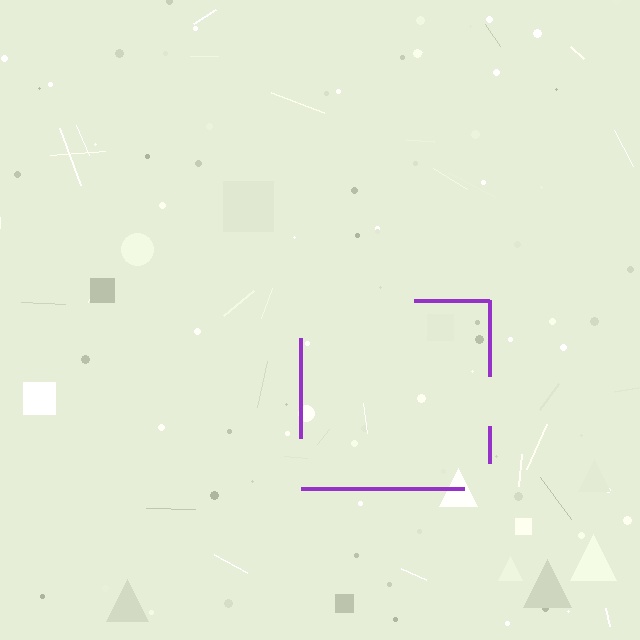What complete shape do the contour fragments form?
The contour fragments form a square.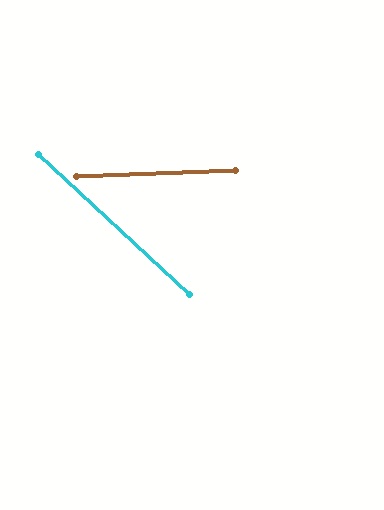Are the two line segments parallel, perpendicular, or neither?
Neither parallel nor perpendicular — they differ by about 45°.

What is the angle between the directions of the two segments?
Approximately 45 degrees.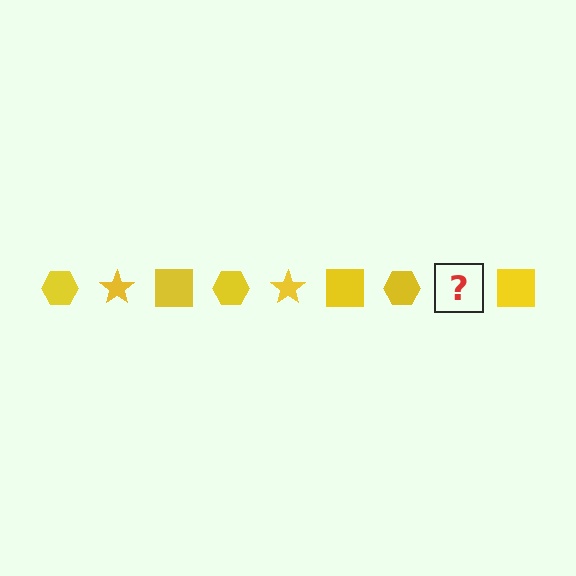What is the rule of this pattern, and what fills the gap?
The rule is that the pattern cycles through hexagon, star, square shapes in yellow. The gap should be filled with a yellow star.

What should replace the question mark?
The question mark should be replaced with a yellow star.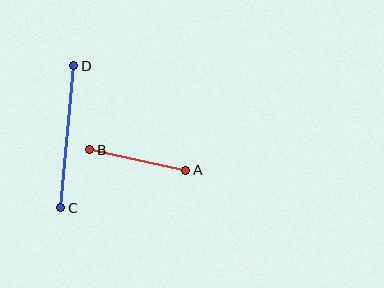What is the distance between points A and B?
The distance is approximately 98 pixels.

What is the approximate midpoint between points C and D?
The midpoint is at approximately (67, 137) pixels.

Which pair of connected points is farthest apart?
Points C and D are farthest apart.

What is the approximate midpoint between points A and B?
The midpoint is at approximately (138, 160) pixels.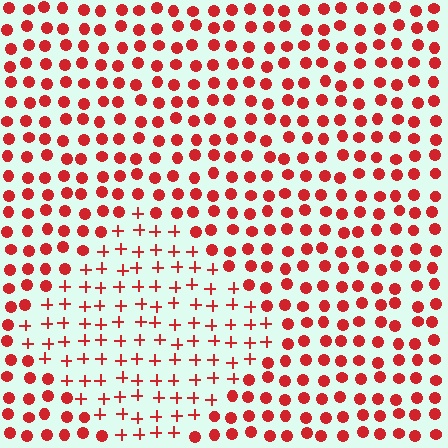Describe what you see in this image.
The image is filled with small red elements arranged in a uniform grid. A diamond-shaped region contains plus signs, while the surrounding area contains circles. The boundary is defined purely by the change in element shape.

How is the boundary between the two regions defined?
The boundary is defined by a change in element shape: plus signs inside vs. circles outside. All elements share the same color and spacing.